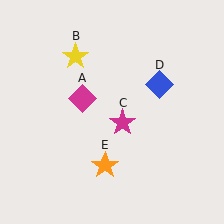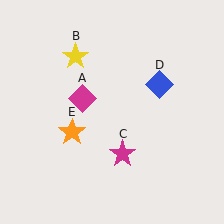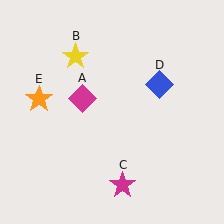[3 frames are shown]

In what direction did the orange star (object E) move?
The orange star (object E) moved up and to the left.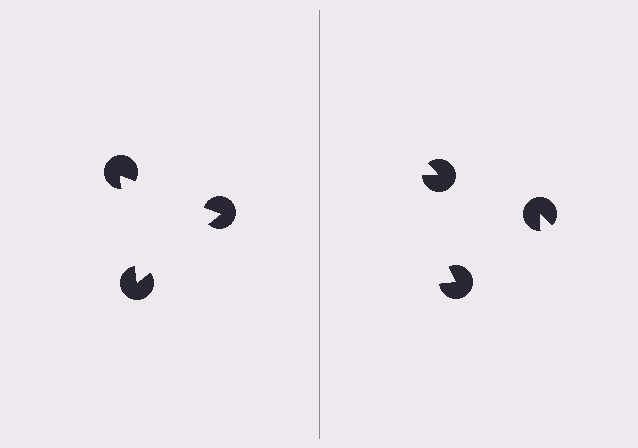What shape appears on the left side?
An illusory triangle.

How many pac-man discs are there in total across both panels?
6 — 3 on each side.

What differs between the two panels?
The pac-man discs are positioned identically on both sides; only the wedge orientations differ. On the left they align to a triangle; on the right they are misaligned.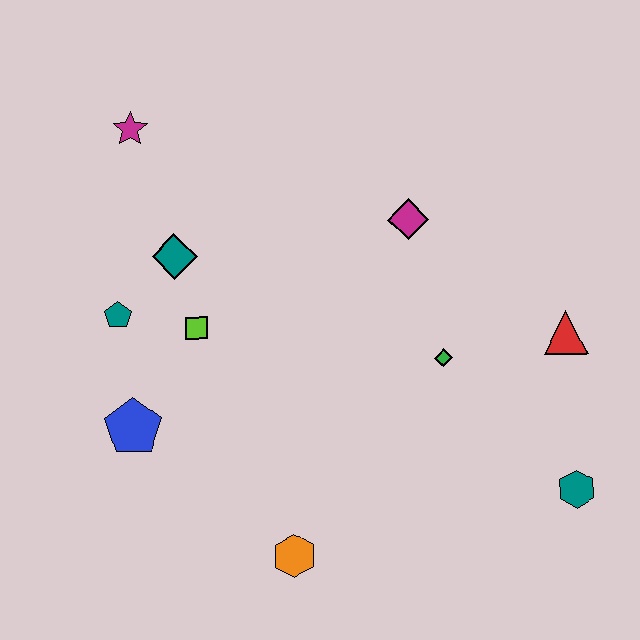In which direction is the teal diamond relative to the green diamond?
The teal diamond is to the left of the green diamond.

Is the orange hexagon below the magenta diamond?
Yes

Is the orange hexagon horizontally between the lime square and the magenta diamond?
Yes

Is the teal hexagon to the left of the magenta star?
No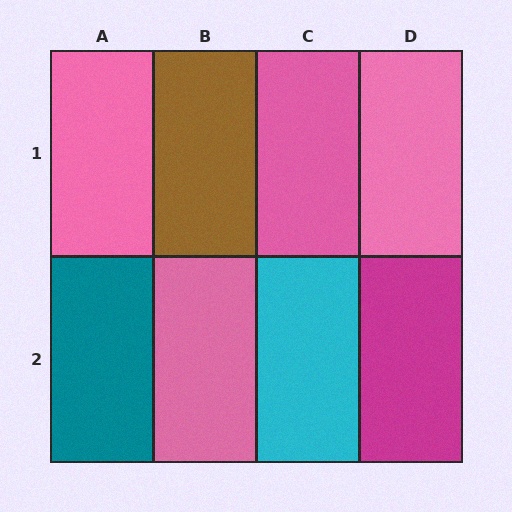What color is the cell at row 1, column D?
Pink.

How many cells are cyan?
1 cell is cyan.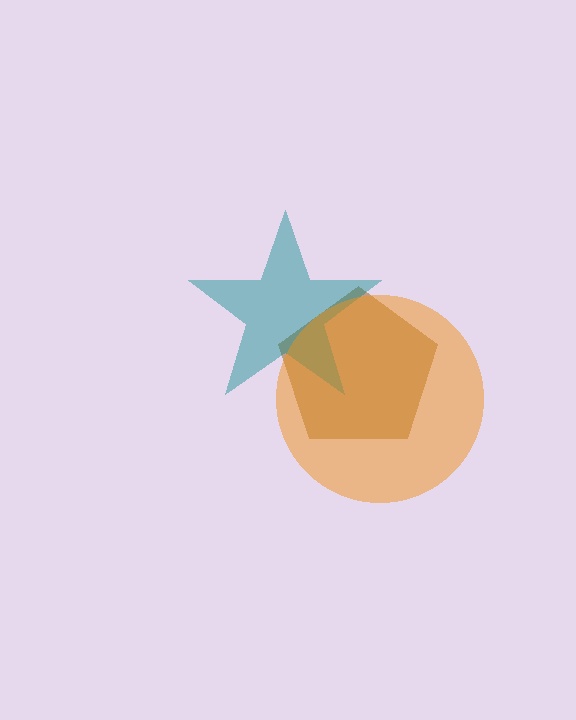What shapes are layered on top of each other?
The layered shapes are: a brown pentagon, a teal star, an orange circle.